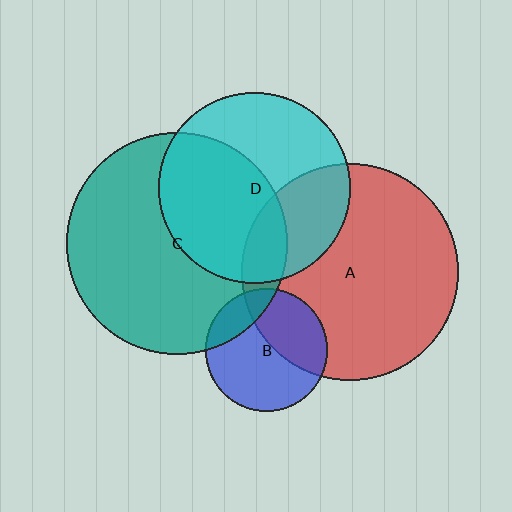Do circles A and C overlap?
Yes.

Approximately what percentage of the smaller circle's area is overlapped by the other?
Approximately 10%.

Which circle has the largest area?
Circle C (teal).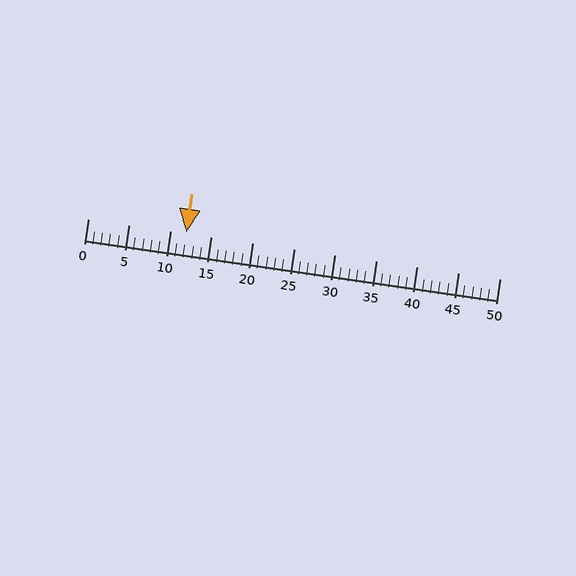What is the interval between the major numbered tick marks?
The major tick marks are spaced 5 units apart.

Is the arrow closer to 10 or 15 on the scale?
The arrow is closer to 10.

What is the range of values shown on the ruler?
The ruler shows values from 0 to 50.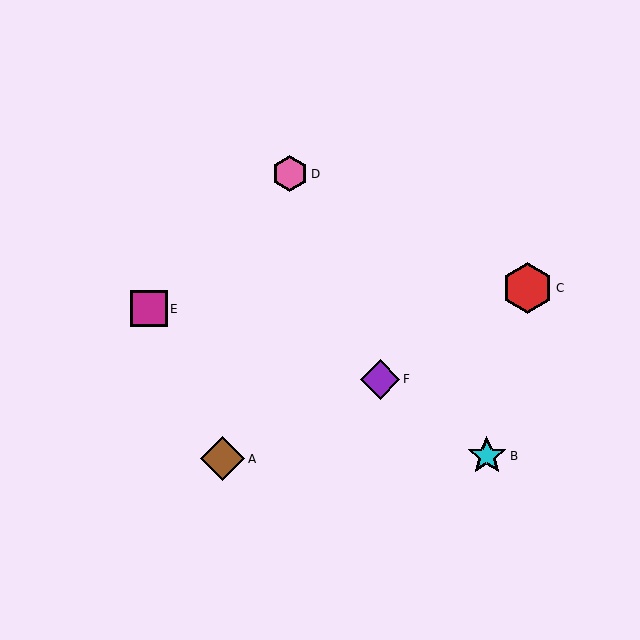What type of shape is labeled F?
Shape F is a purple diamond.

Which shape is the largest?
The red hexagon (labeled C) is the largest.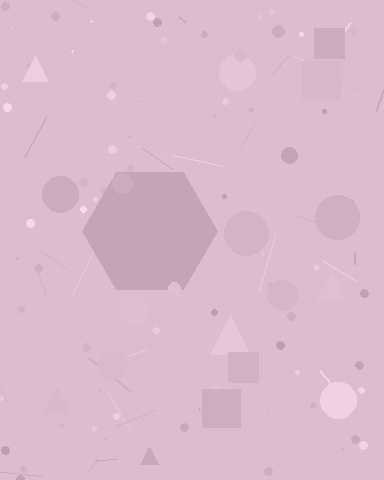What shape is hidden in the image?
A hexagon is hidden in the image.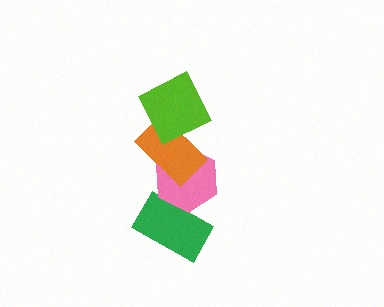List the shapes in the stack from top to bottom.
From top to bottom: the lime square, the orange rectangle, the pink hexagon, the green rectangle.